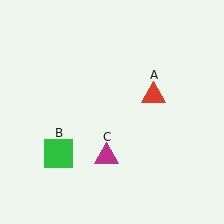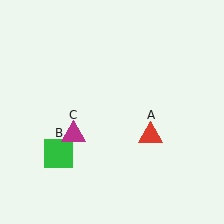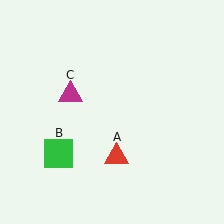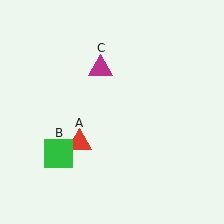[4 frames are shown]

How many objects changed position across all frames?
2 objects changed position: red triangle (object A), magenta triangle (object C).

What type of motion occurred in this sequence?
The red triangle (object A), magenta triangle (object C) rotated clockwise around the center of the scene.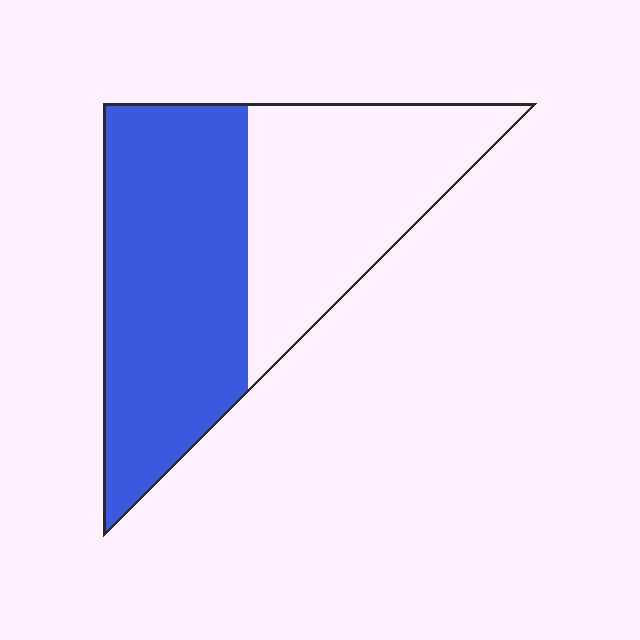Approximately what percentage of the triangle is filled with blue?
Approximately 55%.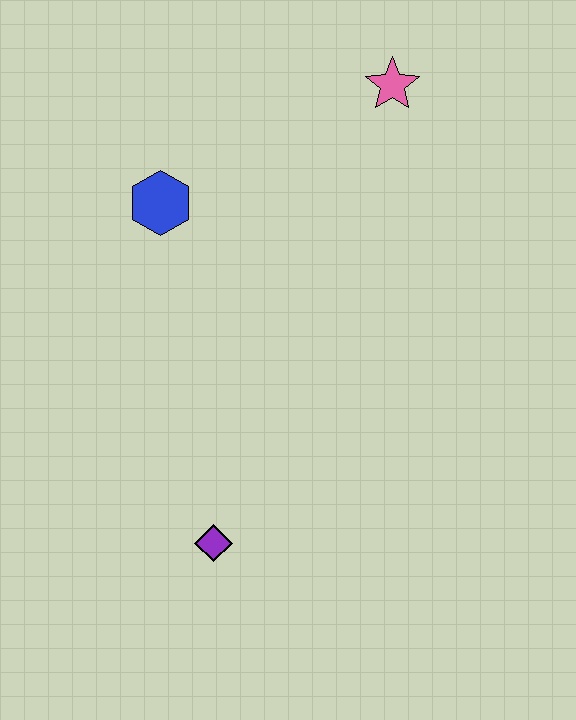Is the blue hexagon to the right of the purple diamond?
No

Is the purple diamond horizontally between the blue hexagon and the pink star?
Yes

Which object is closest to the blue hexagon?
The pink star is closest to the blue hexagon.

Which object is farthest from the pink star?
The purple diamond is farthest from the pink star.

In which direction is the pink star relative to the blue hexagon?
The pink star is to the right of the blue hexagon.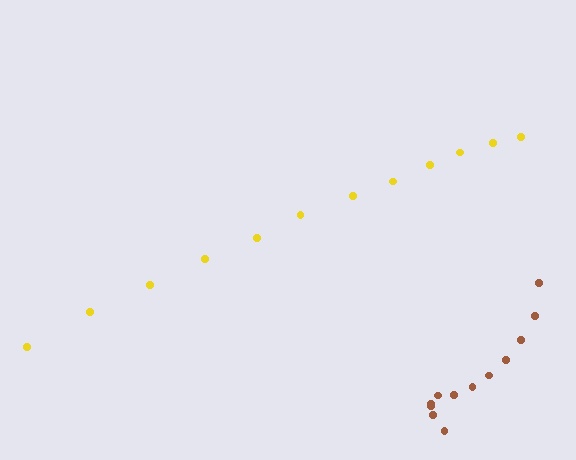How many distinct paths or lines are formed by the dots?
There are 2 distinct paths.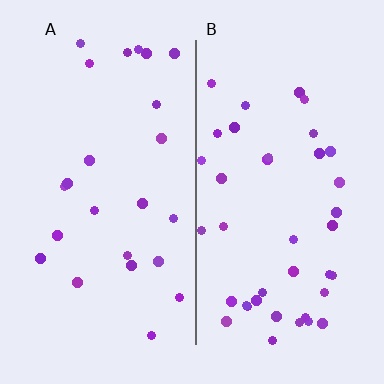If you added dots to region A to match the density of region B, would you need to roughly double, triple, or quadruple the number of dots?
Approximately double.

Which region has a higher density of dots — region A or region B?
B (the right).